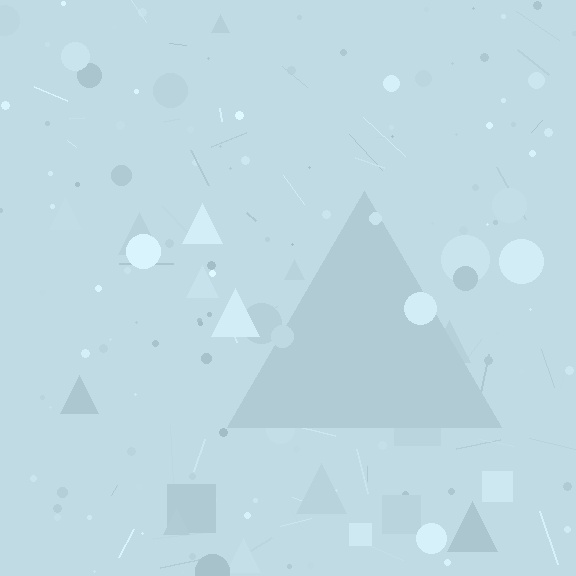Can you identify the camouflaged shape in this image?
The camouflaged shape is a triangle.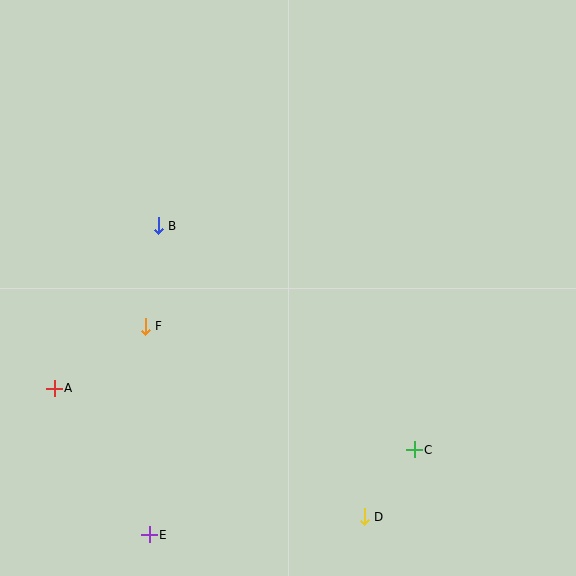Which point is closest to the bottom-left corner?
Point E is closest to the bottom-left corner.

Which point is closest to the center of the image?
Point B at (158, 226) is closest to the center.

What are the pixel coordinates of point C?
Point C is at (414, 450).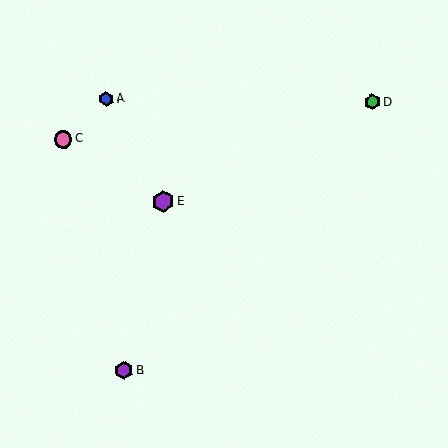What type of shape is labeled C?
Shape C is a pink circle.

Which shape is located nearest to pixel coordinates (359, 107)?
The green hexagon (labeled D) at (372, 102) is nearest to that location.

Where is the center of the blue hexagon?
The center of the blue hexagon is at (106, 99).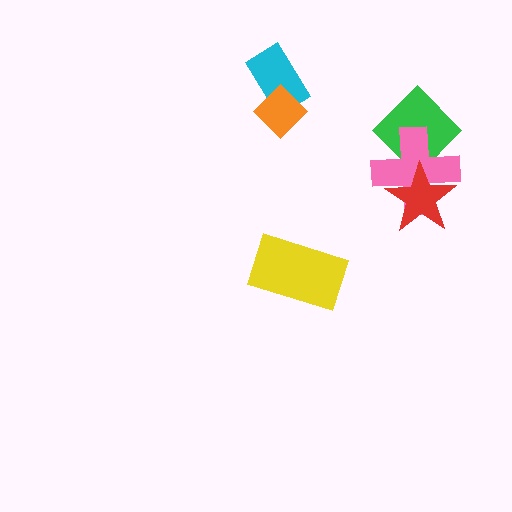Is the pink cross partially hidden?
Yes, it is partially covered by another shape.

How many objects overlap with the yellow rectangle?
0 objects overlap with the yellow rectangle.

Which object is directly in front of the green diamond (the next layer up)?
The pink cross is directly in front of the green diamond.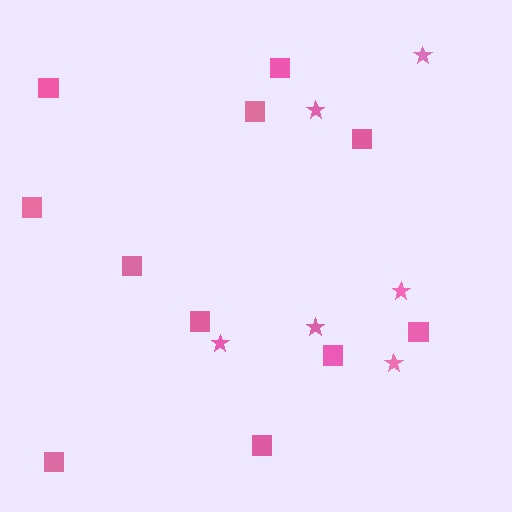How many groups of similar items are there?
There are 2 groups: one group of stars (6) and one group of squares (11).